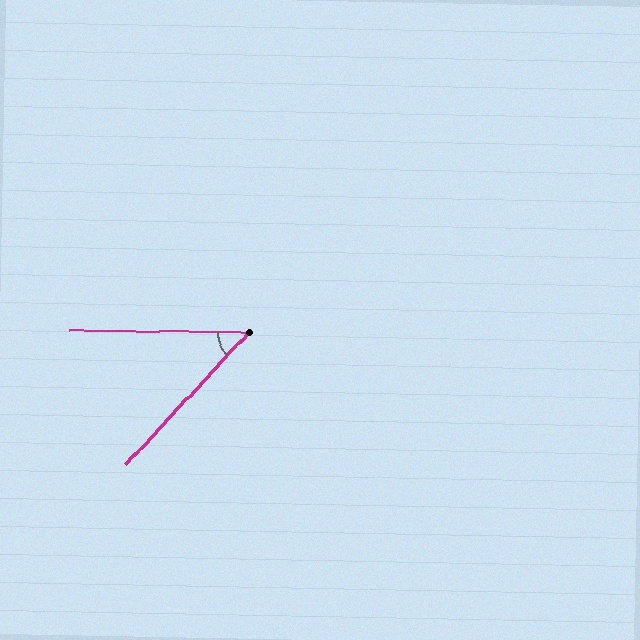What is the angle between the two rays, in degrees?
Approximately 48 degrees.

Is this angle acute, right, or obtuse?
It is acute.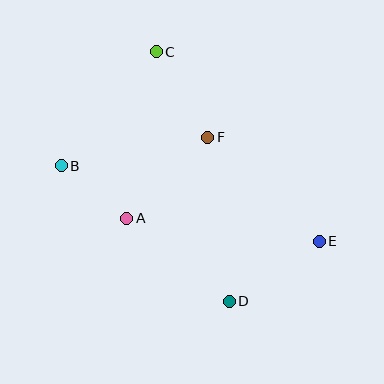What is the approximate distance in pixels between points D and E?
The distance between D and E is approximately 108 pixels.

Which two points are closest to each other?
Points A and B are closest to each other.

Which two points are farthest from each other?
Points B and E are farthest from each other.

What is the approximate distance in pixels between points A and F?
The distance between A and F is approximately 115 pixels.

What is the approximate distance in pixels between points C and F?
The distance between C and F is approximately 100 pixels.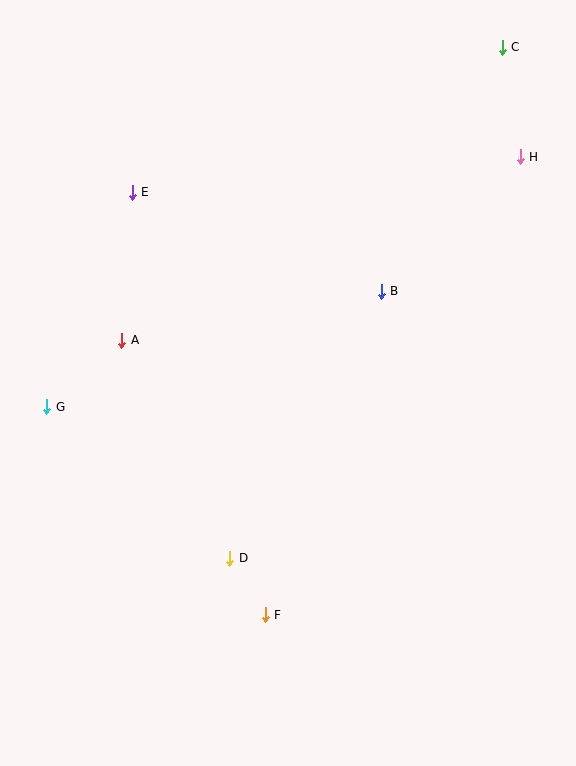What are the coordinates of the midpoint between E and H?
The midpoint between E and H is at (326, 174).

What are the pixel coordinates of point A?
Point A is at (122, 340).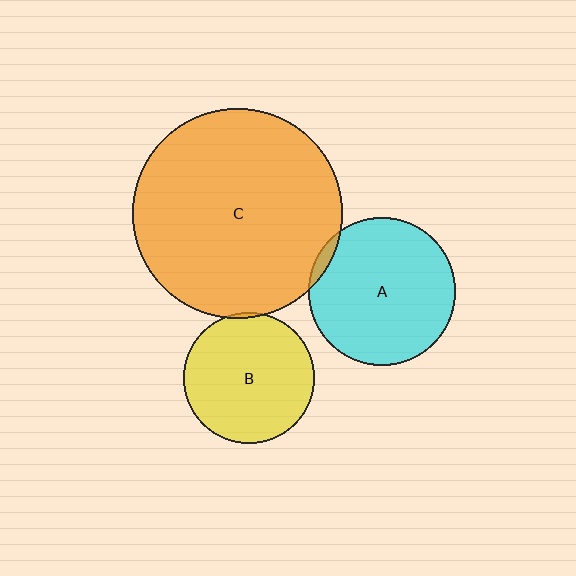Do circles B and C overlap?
Yes.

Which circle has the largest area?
Circle C (orange).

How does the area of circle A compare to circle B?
Approximately 1.3 times.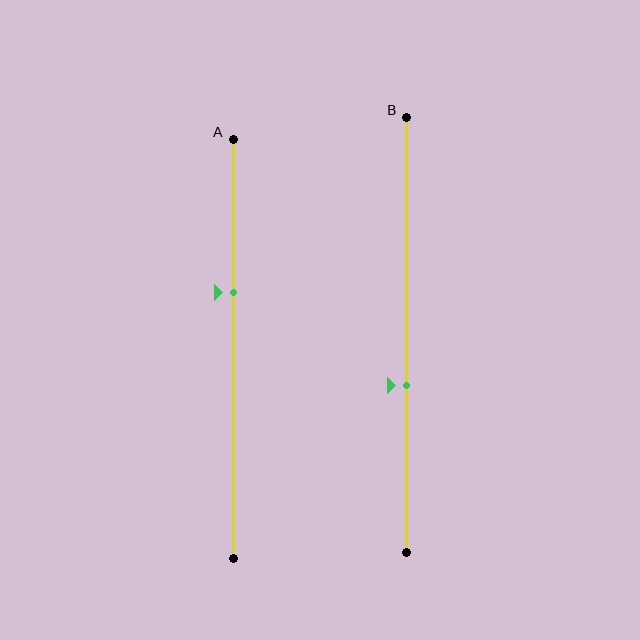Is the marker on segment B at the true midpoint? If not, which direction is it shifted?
No, the marker on segment B is shifted downward by about 12% of the segment length.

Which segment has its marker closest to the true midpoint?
Segment B has its marker closest to the true midpoint.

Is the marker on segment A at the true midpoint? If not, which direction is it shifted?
No, the marker on segment A is shifted upward by about 13% of the segment length.